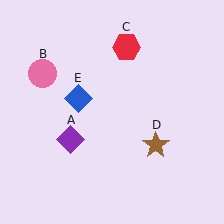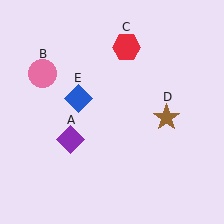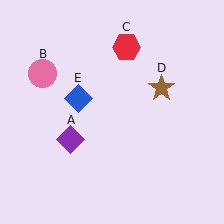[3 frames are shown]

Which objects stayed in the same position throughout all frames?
Purple diamond (object A) and pink circle (object B) and red hexagon (object C) and blue diamond (object E) remained stationary.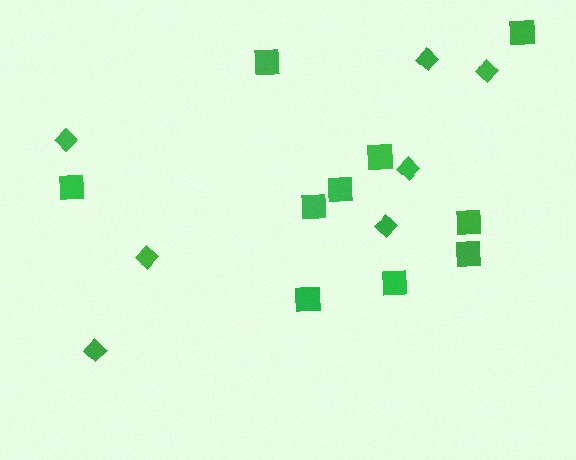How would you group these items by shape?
There are 2 groups: one group of diamonds (7) and one group of squares (10).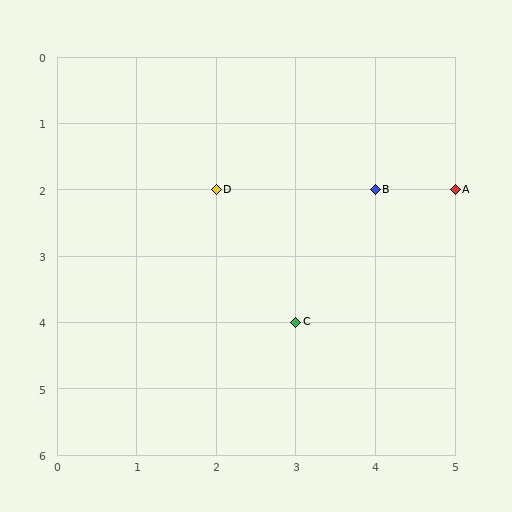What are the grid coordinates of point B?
Point B is at grid coordinates (4, 2).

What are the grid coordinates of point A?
Point A is at grid coordinates (5, 2).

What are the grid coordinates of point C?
Point C is at grid coordinates (3, 4).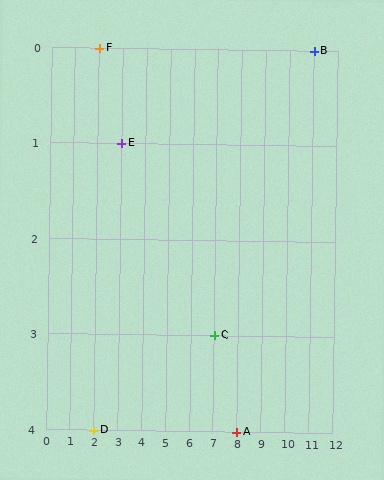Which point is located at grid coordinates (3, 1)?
Point E is at (3, 1).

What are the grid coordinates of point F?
Point F is at grid coordinates (2, 0).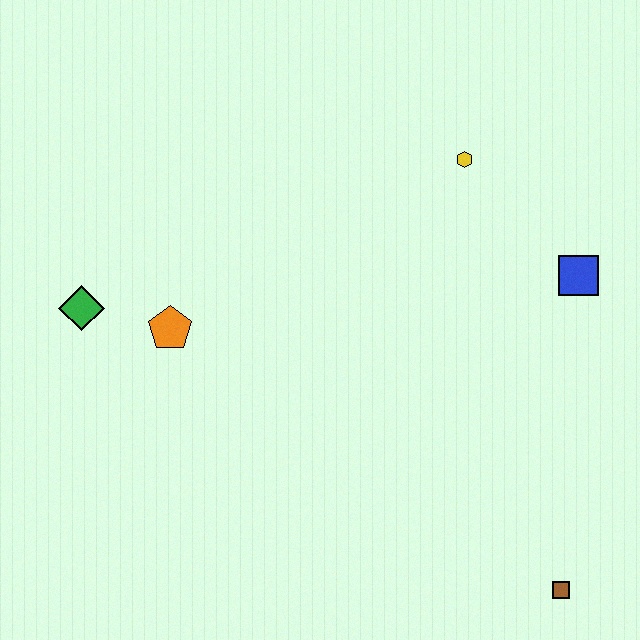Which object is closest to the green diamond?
The orange pentagon is closest to the green diamond.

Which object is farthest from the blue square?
The green diamond is farthest from the blue square.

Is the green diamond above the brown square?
Yes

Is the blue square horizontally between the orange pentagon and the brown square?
No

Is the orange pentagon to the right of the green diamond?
Yes